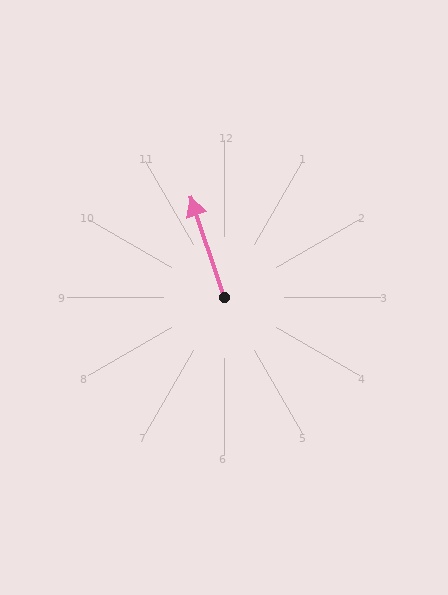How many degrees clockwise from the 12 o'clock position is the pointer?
Approximately 342 degrees.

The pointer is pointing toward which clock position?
Roughly 11 o'clock.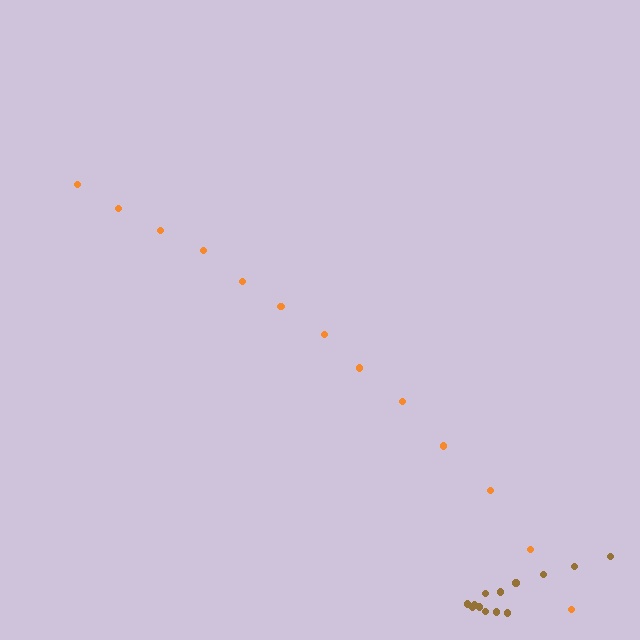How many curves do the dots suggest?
There are 2 distinct paths.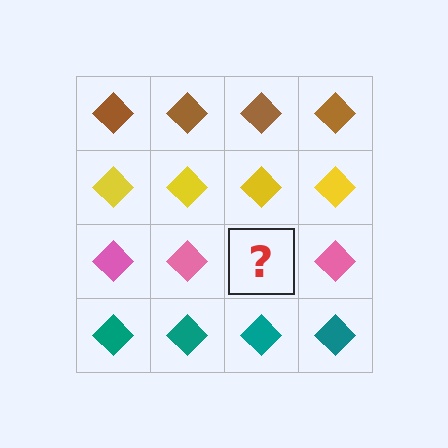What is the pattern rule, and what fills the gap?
The rule is that each row has a consistent color. The gap should be filled with a pink diamond.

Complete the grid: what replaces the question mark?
The question mark should be replaced with a pink diamond.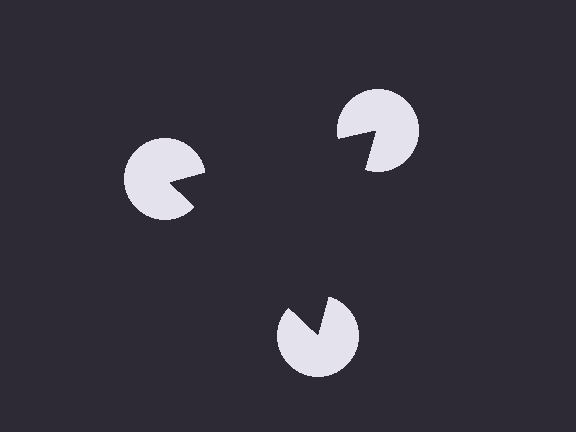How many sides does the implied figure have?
3 sides.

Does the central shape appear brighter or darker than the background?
It typically appears slightly darker than the background, even though no actual brightness change is drawn.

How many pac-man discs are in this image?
There are 3 — one at each vertex of the illusory triangle.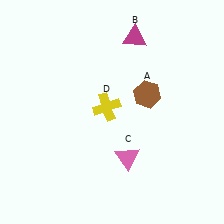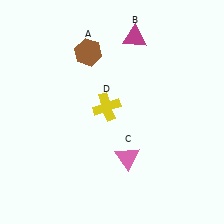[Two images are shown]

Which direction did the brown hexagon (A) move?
The brown hexagon (A) moved left.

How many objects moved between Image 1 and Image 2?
1 object moved between the two images.